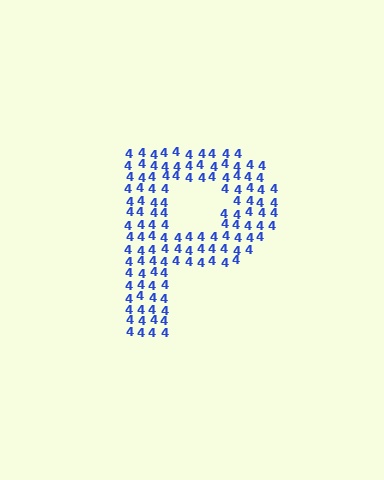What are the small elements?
The small elements are digit 4's.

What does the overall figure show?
The overall figure shows the letter P.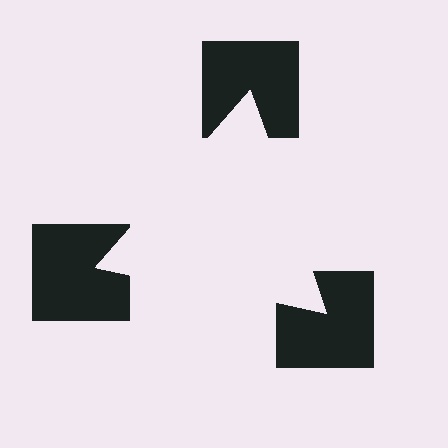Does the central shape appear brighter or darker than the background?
It typically appears slightly brighter than the background, even though no actual brightness change is drawn.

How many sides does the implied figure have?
3 sides.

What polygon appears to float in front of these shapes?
An illusory triangle — its edges are inferred from the aligned wedge cuts in the notched squares, not physically drawn.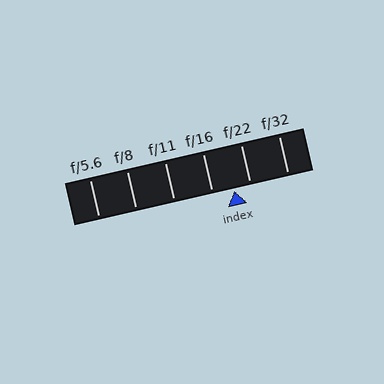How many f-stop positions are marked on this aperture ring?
There are 6 f-stop positions marked.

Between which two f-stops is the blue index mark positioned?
The index mark is between f/16 and f/22.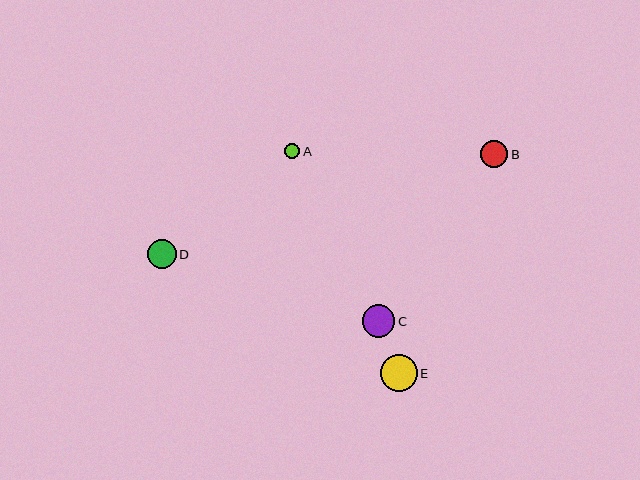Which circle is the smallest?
Circle A is the smallest with a size of approximately 15 pixels.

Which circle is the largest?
Circle E is the largest with a size of approximately 37 pixels.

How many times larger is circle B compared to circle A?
Circle B is approximately 1.8 times the size of circle A.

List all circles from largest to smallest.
From largest to smallest: E, C, D, B, A.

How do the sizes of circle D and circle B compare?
Circle D and circle B are approximately the same size.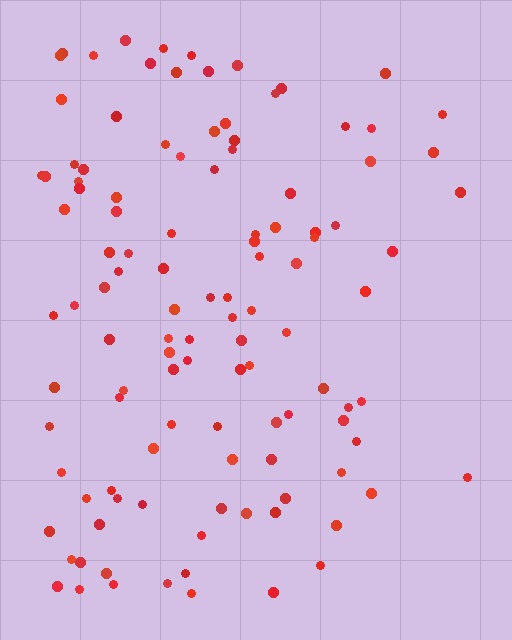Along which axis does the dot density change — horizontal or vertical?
Horizontal.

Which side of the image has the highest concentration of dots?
The left.